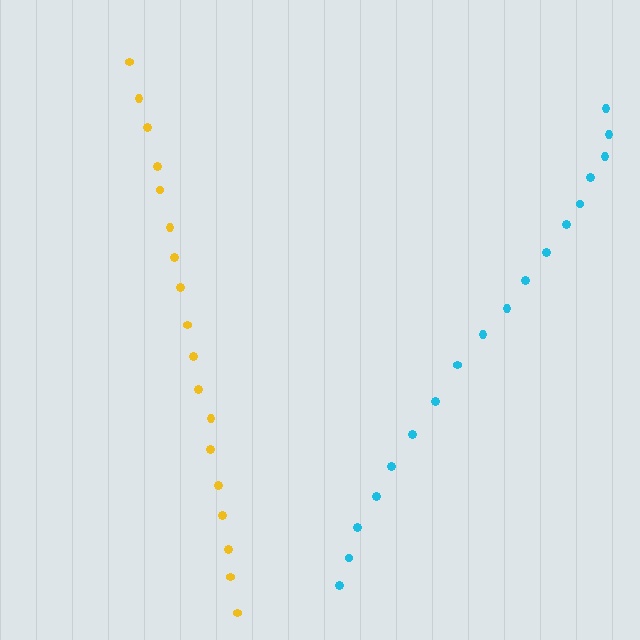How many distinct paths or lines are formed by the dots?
There are 2 distinct paths.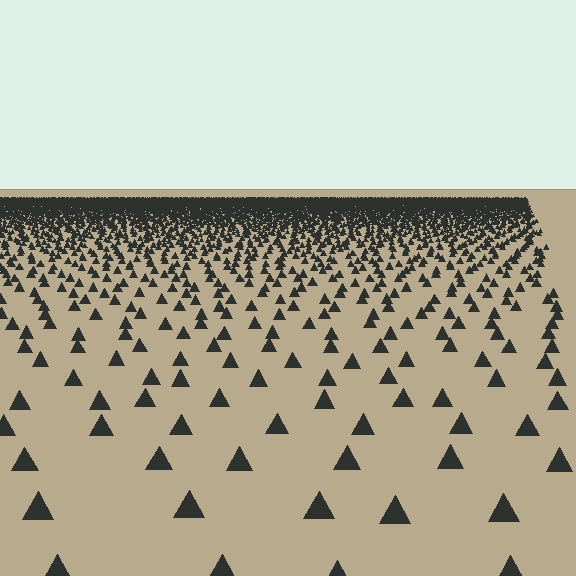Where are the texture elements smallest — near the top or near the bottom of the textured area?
Near the top.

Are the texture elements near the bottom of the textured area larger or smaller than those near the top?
Larger. Near the bottom, elements are closer to the viewer and appear at a bigger on-screen size.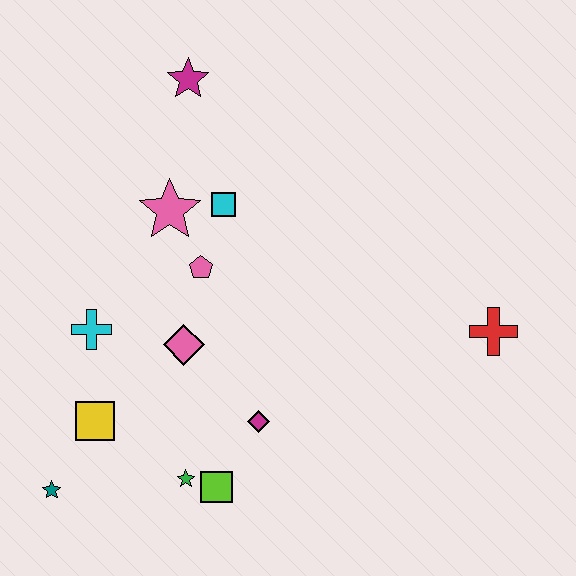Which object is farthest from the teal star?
The red cross is farthest from the teal star.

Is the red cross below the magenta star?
Yes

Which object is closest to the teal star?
The yellow square is closest to the teal star.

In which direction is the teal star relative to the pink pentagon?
The teal star is below the pink pentagon.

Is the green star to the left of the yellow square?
No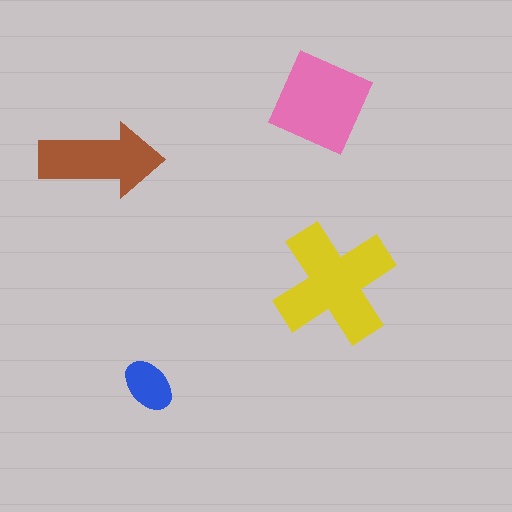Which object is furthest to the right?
The yellow cross is rightmost.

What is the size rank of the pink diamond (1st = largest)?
2nd.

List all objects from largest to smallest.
The yellow cross, the pink diamond, the brown arrow, the blue ellipse.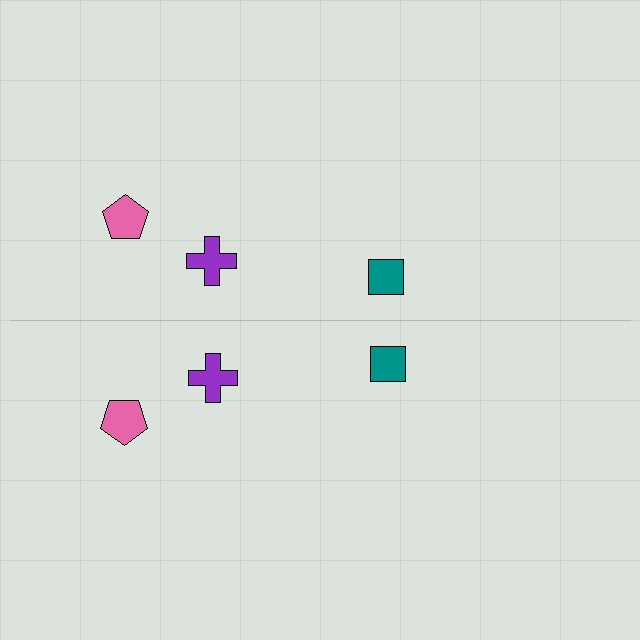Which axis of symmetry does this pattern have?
The pattern has a horizontal axis of symmetry running through the center of the image.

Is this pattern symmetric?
Yes, this pattern has bilateral (reflection) symmetry.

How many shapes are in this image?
There are 6 shapes in this image.